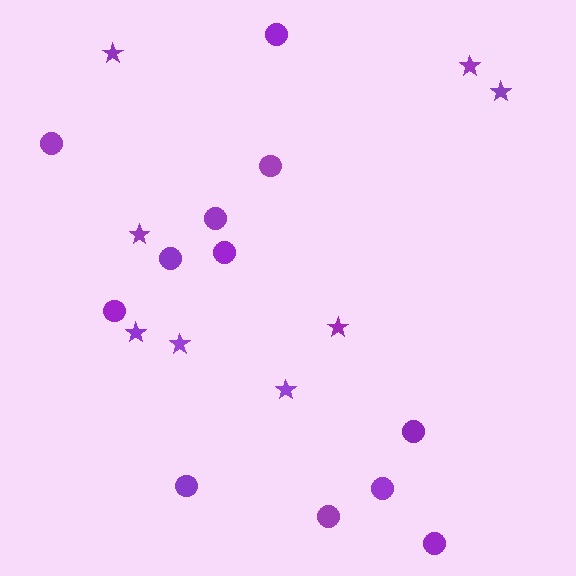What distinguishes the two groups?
There are 2 groups: one group of stars (8) and one group of circles (12).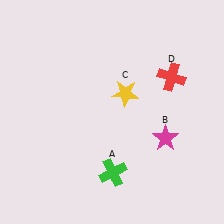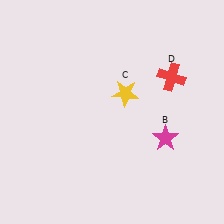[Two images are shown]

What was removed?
The green cross (A) was removed in Image 2.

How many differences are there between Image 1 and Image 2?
There is 1 difference between the two images.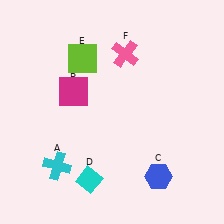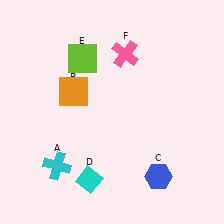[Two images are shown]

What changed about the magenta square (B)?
In Image 1, B is magenta. In Image 2, it changed to orange.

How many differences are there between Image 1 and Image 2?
There is 1 difference between the two images.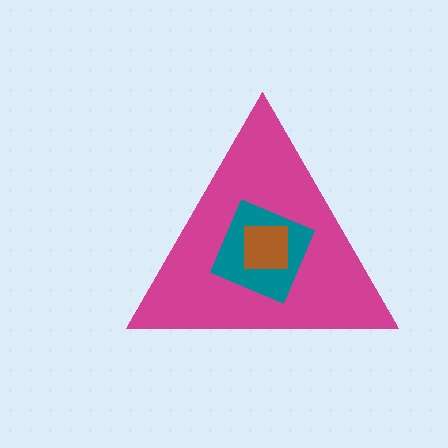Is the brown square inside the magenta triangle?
Yes.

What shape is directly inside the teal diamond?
The brown square.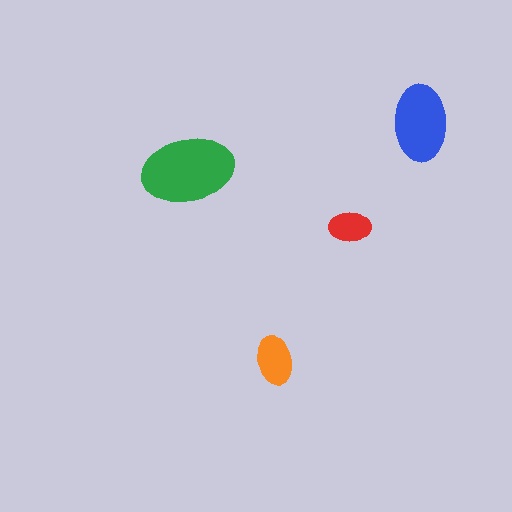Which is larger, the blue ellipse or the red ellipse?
The blue one.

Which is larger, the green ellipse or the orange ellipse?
The green one.